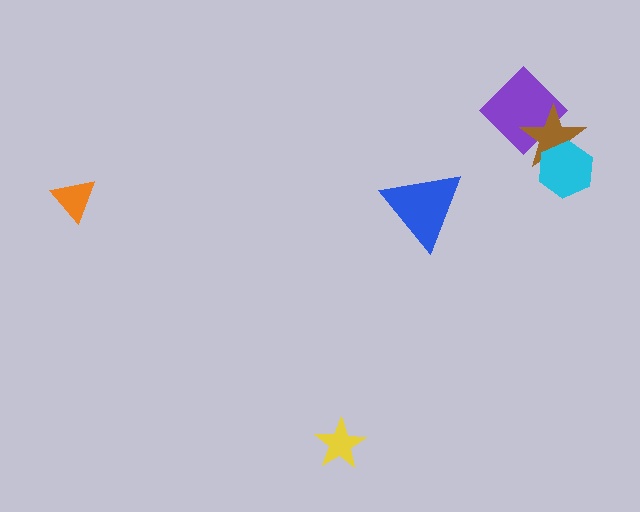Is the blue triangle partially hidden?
No, no other shape covers it.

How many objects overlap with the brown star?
2 objects overlap with the brown star.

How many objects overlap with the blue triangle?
0 objects overlap with the blue triangle.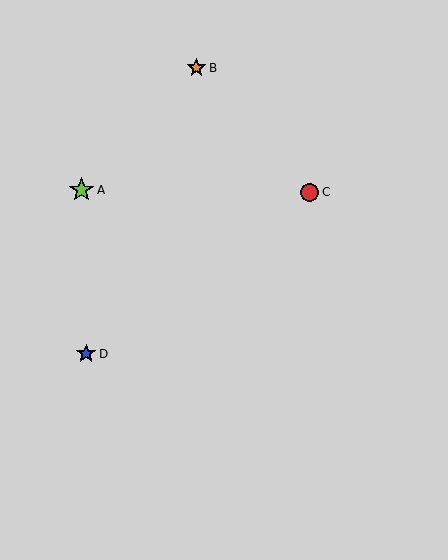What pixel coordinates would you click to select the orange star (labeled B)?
Click at (196, 68) to select the orange star B.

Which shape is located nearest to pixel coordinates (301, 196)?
The red circle (labeled C) at (309, 192) is nearest to that location.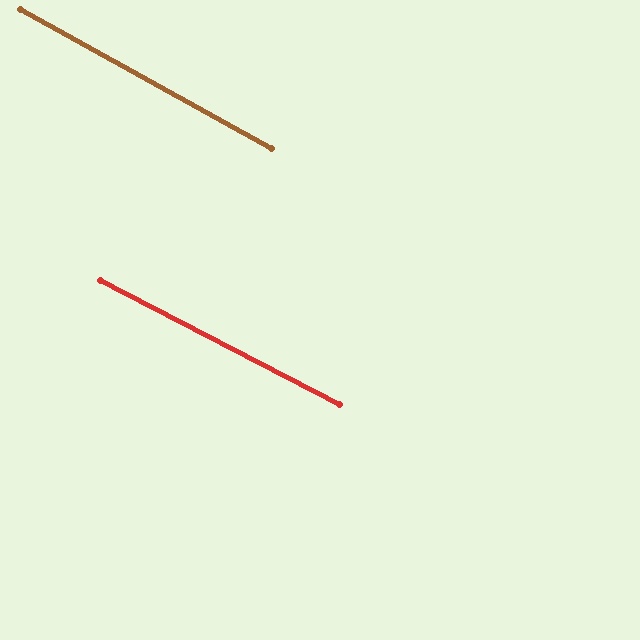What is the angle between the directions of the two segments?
Approximately 1 degree.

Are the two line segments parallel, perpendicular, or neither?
Parallel — their directions differ by only 1.5°.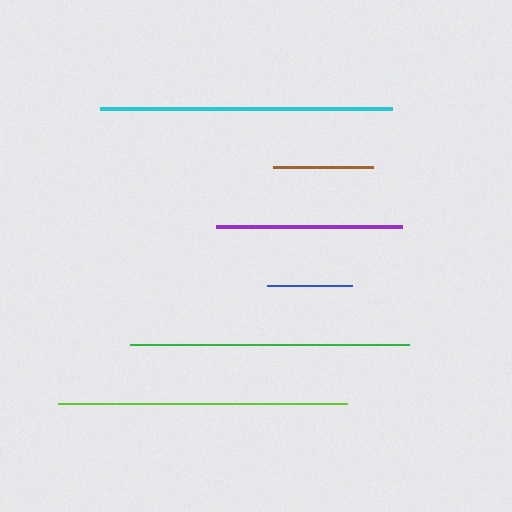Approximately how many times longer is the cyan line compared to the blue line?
The cyan line is approximately 3.4 times the length of the blue line.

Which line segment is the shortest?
The blue line is the shortest at approximately 85 pixels.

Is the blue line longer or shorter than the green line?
The green line is longer than the blue line.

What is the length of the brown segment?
The brown segment is approximately 100 pixels long.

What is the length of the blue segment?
The blue segment is approximately 85 pixels long.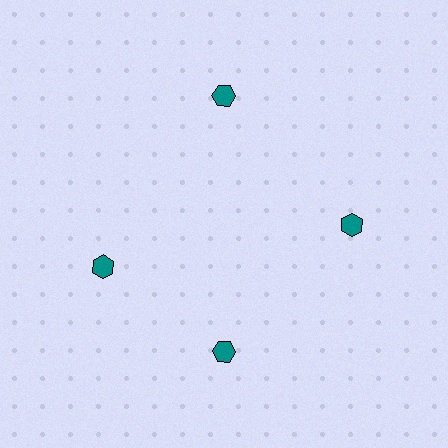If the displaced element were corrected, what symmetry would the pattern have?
It would have 4-fold rotational symmetry — the pattern would map onto itself every 90 degrees.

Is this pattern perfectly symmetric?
No. The 4 teal hexagons are arranged in a ring, but one element near the 9 o'clock position is rotated out of alignment along the ring, breaking the 4-fold rotational symmetry.